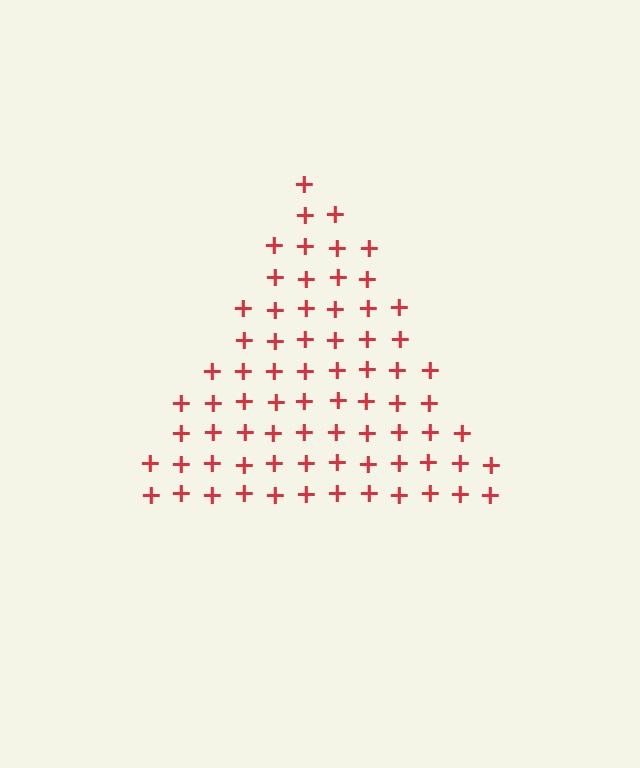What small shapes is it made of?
It is made of small plus signs.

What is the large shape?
The large shape is a triangle.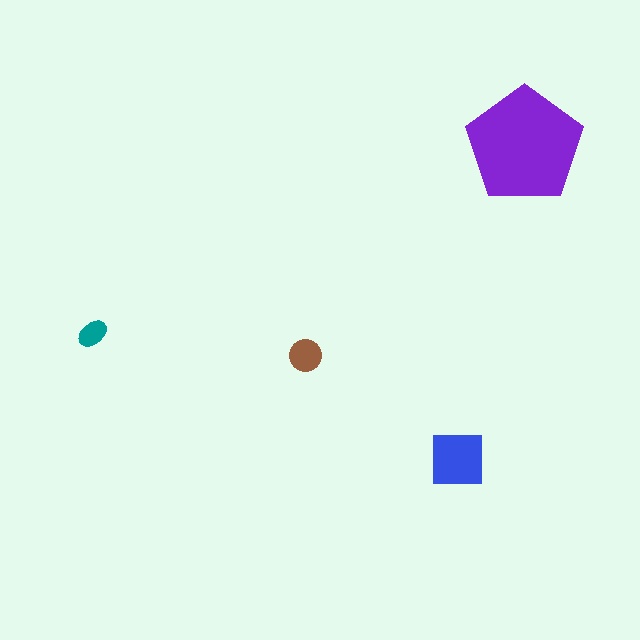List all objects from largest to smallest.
The purple pentagon, the blue square, the brown circle, the teal ellipse.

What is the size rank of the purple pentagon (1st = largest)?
1st.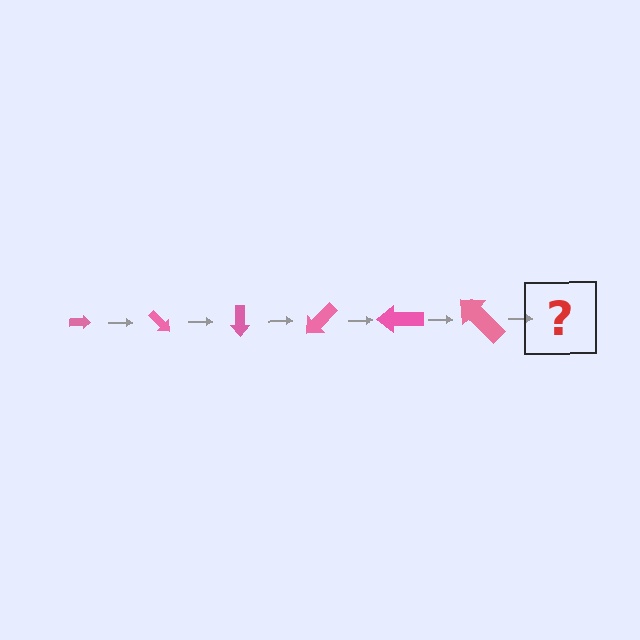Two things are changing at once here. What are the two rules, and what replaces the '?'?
The two rules are that the arrow grows larger each step and it rotates 45 degrees each step. The '?' should be an arrow, larger than the previous one and rotated 270 degrees from the start.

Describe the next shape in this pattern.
It should be an arrow, larger than the previous one and rotated 270 degrees from the start.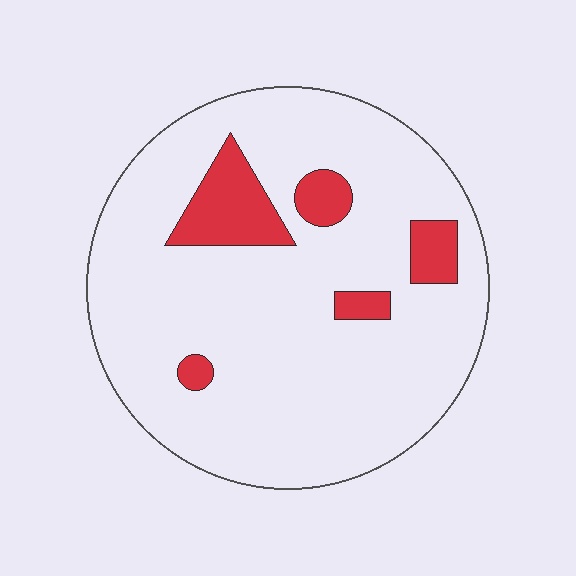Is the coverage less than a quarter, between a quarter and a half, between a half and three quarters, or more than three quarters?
Less than a quarter.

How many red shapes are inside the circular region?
5.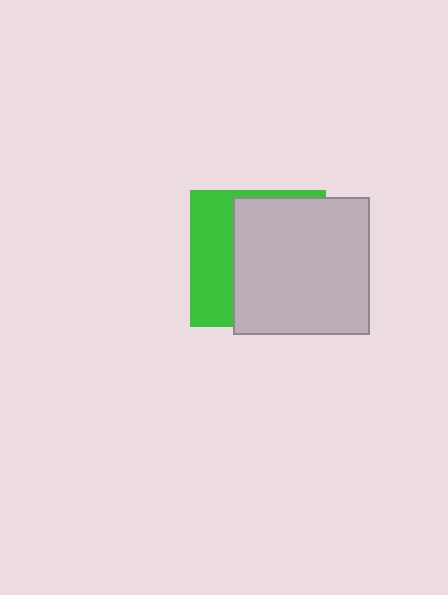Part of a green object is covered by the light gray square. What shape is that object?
It is a square.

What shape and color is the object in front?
The object in front is a light gray square.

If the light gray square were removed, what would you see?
You would see the complete green square.